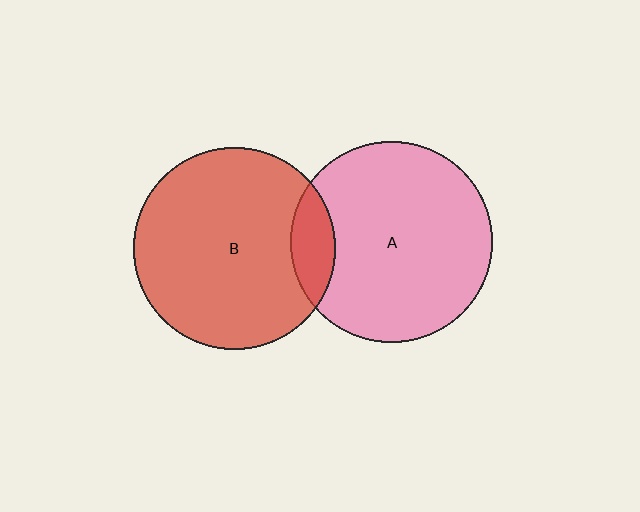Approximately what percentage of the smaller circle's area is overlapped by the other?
Approximately 10%.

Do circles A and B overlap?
Yes.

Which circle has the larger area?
Circle B (red).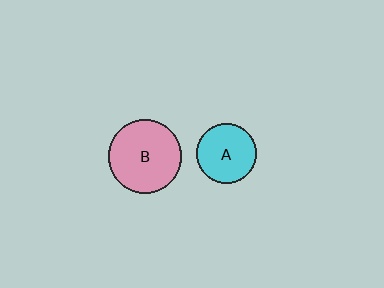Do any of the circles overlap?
No, none of the circles overlap.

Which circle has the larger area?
Circle B (pink).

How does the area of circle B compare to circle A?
Approximately 1.5 times.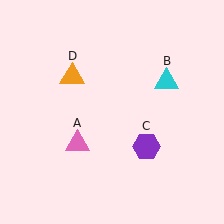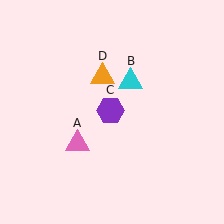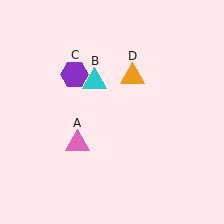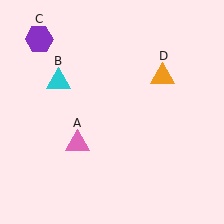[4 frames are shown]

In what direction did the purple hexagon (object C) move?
The purple hexagon (object C) moved up and to the left.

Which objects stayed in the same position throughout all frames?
Pink triangle (object A) remained stationary.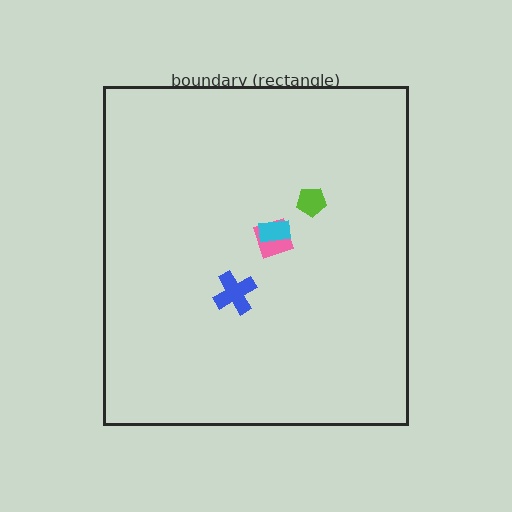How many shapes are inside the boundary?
4 inside, 0 outside.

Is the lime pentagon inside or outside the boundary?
Inside.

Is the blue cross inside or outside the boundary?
Inside.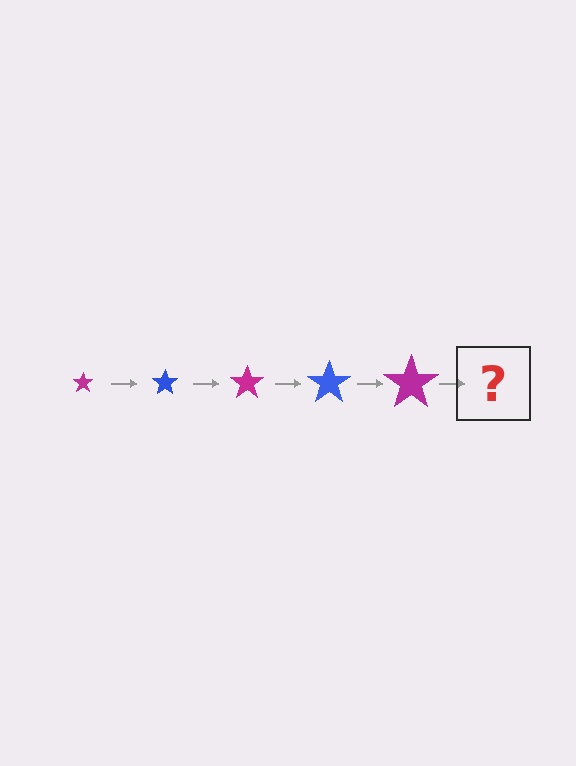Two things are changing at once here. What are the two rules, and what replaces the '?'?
The two rules are that the star grows larger each step and the color cycles through magenta and blue. The '?' should be a blue star, larger than the previous one.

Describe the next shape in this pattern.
It should be a blue star, larger than the previous one.